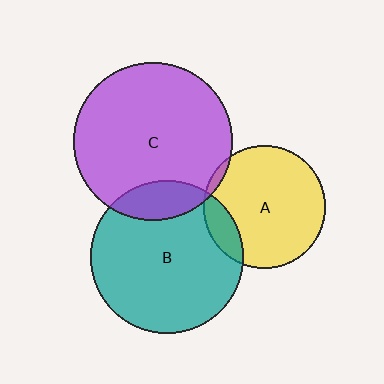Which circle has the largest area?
Circle C (purple).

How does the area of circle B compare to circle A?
Approximately 1.6 times.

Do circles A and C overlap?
Yes.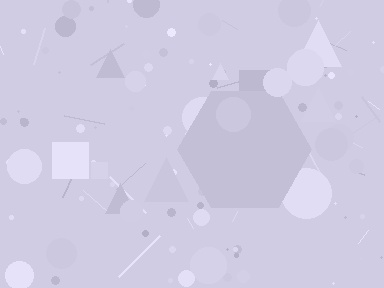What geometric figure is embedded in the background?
A hexagon is embedded in the background.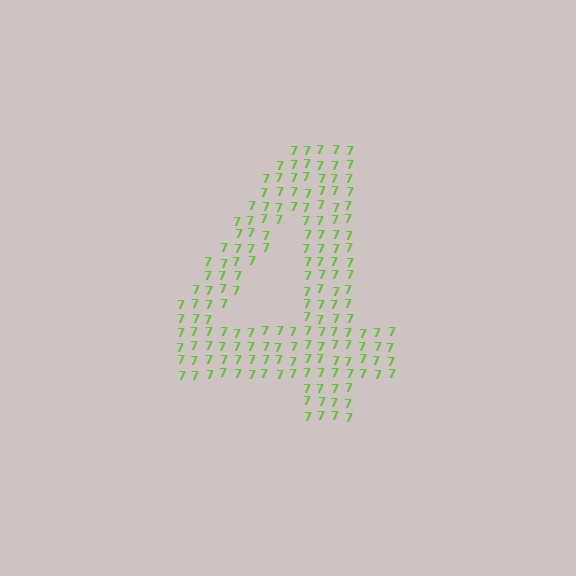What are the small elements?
The small elements are digit 7's.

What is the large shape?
The large shape is the digit 4.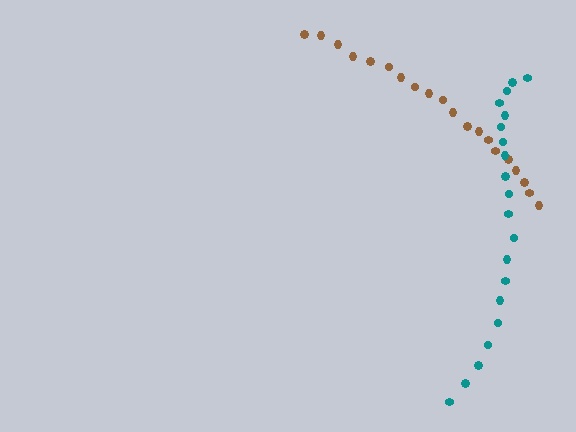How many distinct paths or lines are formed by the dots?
There are 2 distinct paths.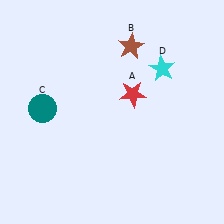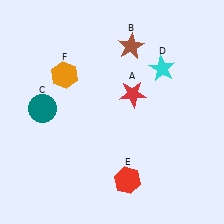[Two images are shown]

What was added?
A red hexagon (E), an orange hexagon (F) were added in Image 2.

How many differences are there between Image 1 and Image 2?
There are 2 differences between the two images.